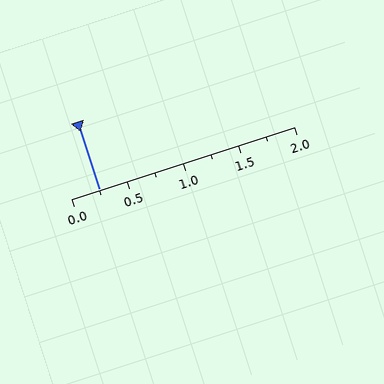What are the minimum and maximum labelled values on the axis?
The axis runs from 0.0 to 2.0.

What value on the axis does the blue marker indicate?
The marker indicates approximately 0.25.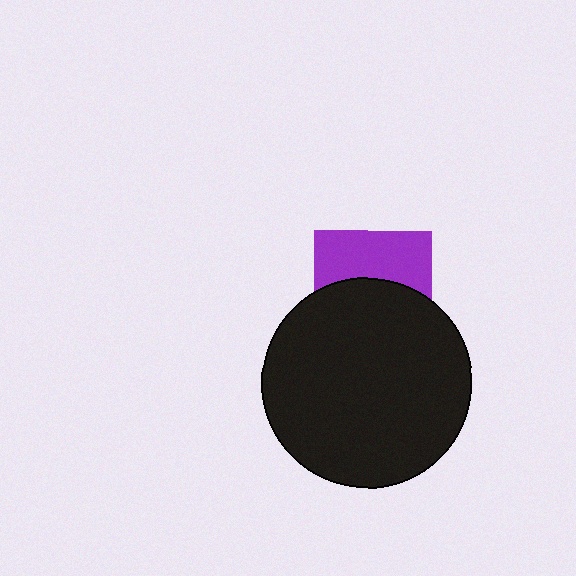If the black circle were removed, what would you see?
You would see the complete purple square.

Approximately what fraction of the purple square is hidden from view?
Roughly 55% of the purple square is hidden behind the black circle.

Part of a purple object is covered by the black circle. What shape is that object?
It is a square.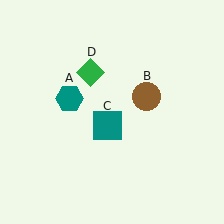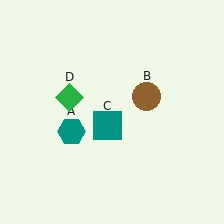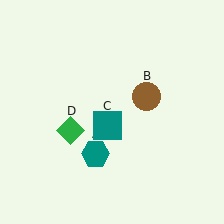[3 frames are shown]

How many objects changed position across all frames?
2 objects changed position: teal hexagon (object A), green diamond (object D).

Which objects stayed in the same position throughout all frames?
Brown circle (object B) and teal square (object C) remained stationary.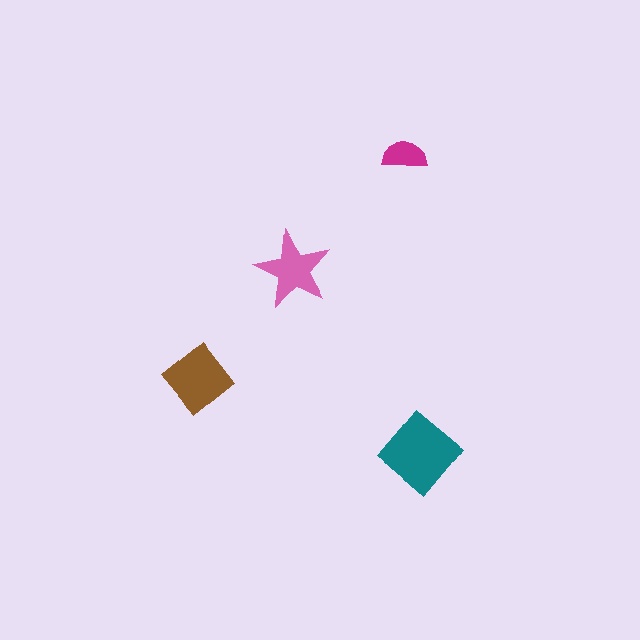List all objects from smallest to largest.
The magenta semicircle, the pink star, the brown diamond, the teal diamond.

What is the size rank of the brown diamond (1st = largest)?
2nd.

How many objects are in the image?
There are 4 objects in the image.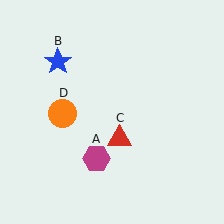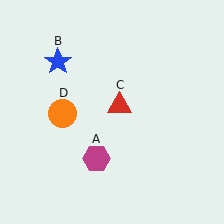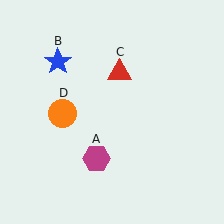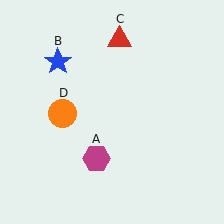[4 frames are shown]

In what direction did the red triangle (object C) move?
The red triangle (object C) moved up.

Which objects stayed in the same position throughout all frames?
Magenta hexagon (object A) and blue star (object B) and orange circle (object D) remained stationary.